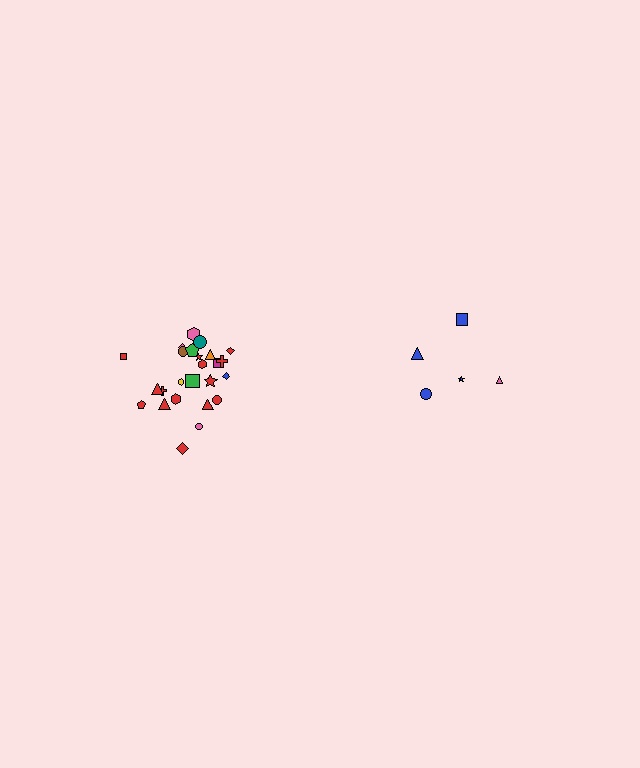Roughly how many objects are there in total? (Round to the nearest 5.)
Roughly 30 objects in total.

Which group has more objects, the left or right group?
The left group.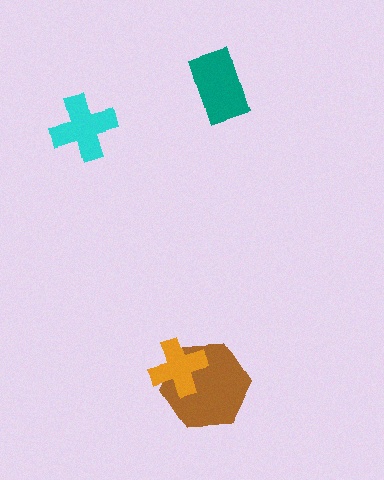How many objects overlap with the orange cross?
1 object overlaps with the orange cross.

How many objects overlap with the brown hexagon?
1 object overlaps with the brown hexagon.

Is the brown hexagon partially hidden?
Yes, it is partially covered by another shape.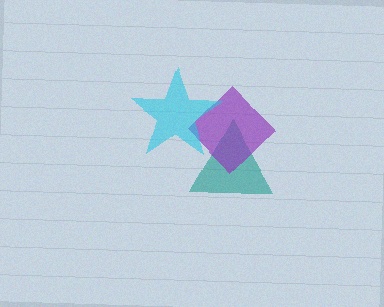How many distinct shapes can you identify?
There are 3 distinct shapes: a teal triangle, a purple diamond, a cyan star.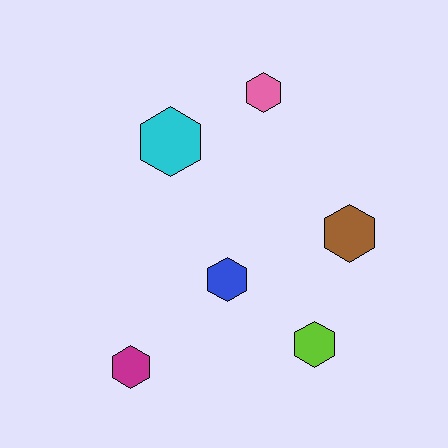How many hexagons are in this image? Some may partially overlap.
There are 6 hexagons.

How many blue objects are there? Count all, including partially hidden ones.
There is 1 blue object.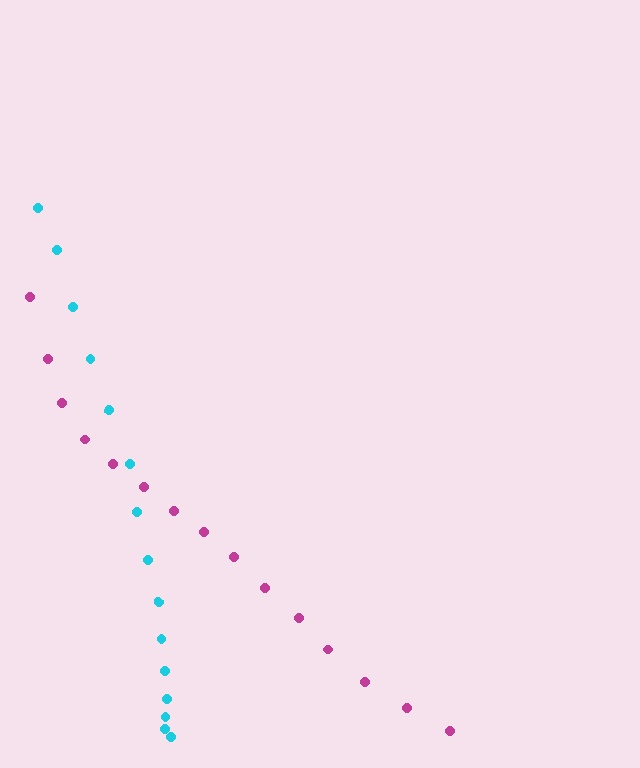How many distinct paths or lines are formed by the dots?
There are 2 distinct paths.